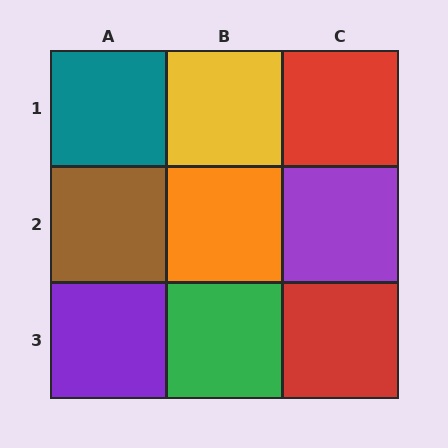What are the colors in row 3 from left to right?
Purple, green, red.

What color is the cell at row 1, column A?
Teal.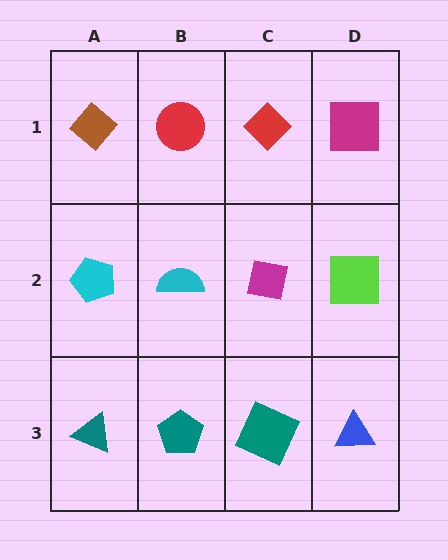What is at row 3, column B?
A teal pentagon.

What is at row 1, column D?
A magenta square.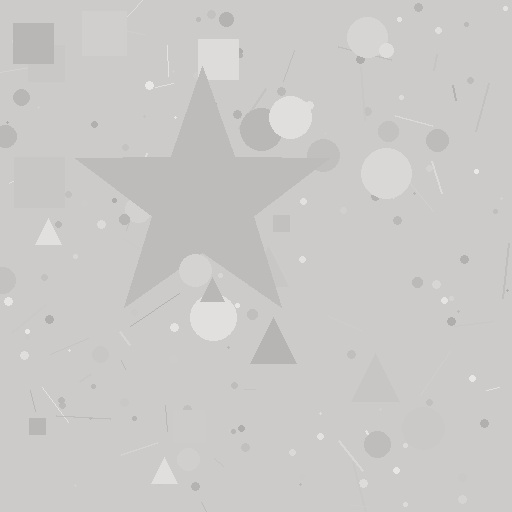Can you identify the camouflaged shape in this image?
The camouflaged shape is a star.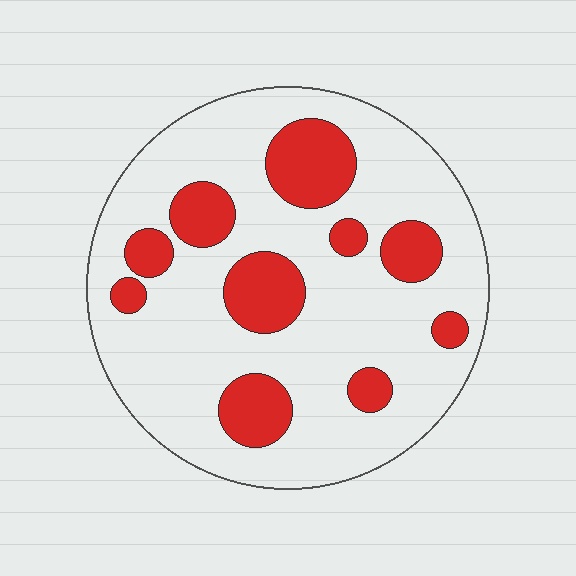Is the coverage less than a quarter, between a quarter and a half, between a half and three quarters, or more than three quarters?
Less than a quarter.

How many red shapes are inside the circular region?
10.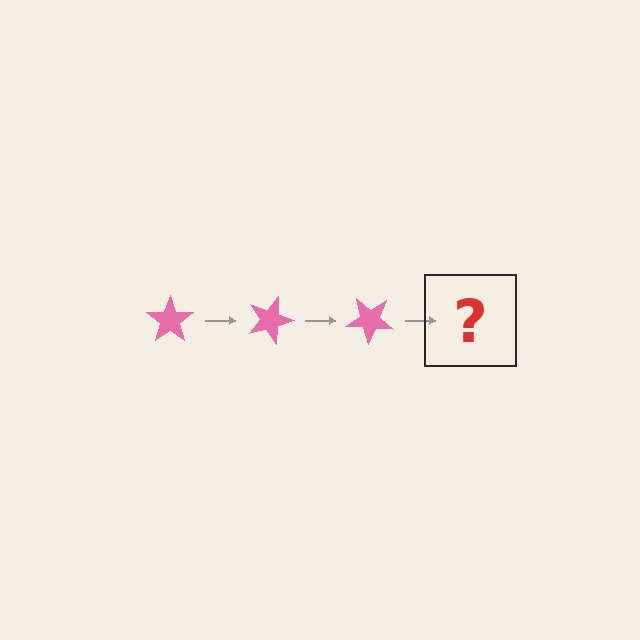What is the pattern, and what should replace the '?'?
The pattern is that the star rotates 20 degrees each step. The '?' should be a pink star rotated 60 degrees.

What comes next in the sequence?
The next element should be a pink star rotated 60 degrees.